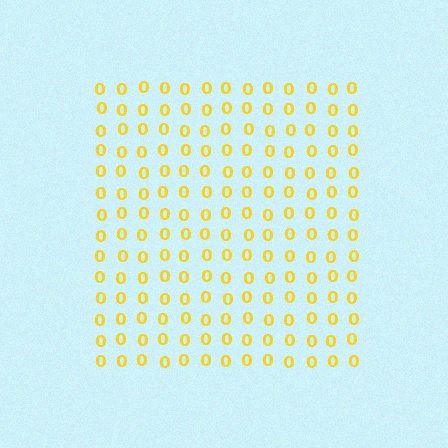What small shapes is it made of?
It is made of small digit 0's.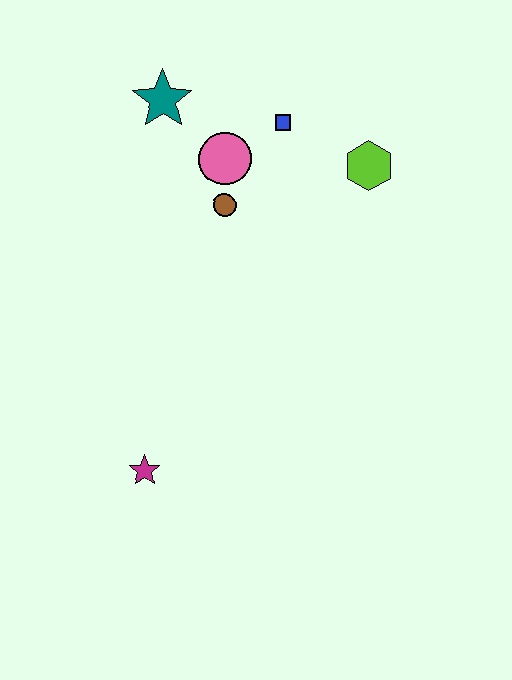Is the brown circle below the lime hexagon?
Yes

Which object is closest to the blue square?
The pink circle is closest to the blue square.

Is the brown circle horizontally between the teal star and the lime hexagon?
Yes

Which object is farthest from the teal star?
The magenta star is farthest from the teal star.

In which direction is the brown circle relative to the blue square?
The brown circle is below the blue square.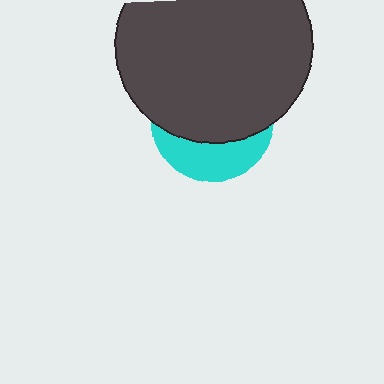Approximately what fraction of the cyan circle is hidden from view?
Roughly 67% of the cyan circle is hidden behind the dark gray circle.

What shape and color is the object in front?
The object in front is a dark gray circle.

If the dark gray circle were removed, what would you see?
You would see the complete cyan circle.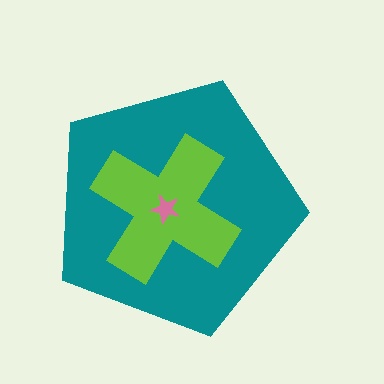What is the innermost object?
The pink star.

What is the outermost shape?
The teal pentagon.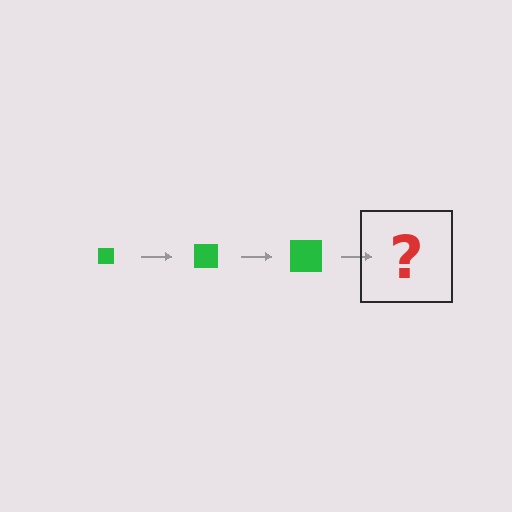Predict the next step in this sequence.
The next step is a green square, larger than the previous one.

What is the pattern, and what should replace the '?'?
The pattern is that the square gets progressively larger each step. The '?' should be a green square, larger than the previous one.